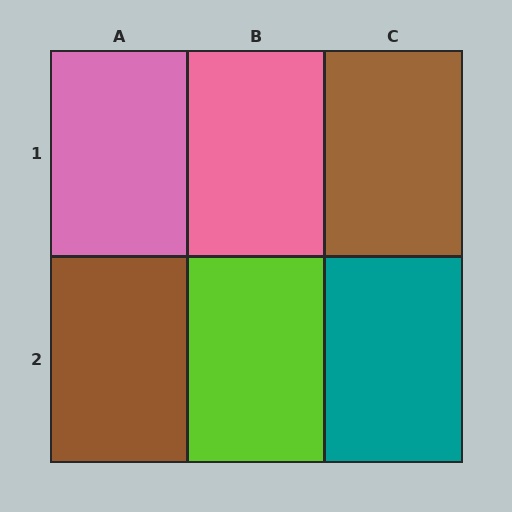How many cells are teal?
1 cell is teal.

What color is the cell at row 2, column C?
Teal.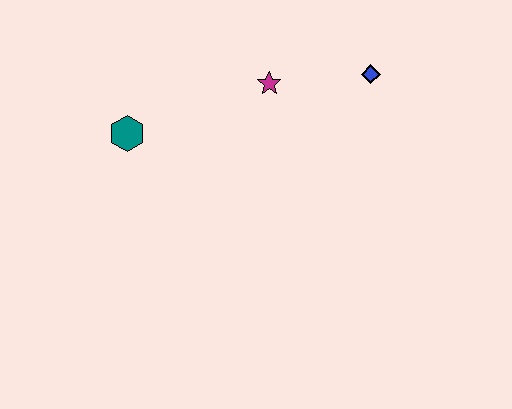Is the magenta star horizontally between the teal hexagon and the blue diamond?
Yes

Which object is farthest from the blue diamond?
The teal hexagon is farthest from the blue diamond.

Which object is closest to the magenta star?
The blue diamond is closest to the magenta star.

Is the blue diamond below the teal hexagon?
No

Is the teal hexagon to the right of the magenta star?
No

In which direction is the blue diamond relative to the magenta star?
The blue diamond is to the right of the magenta star.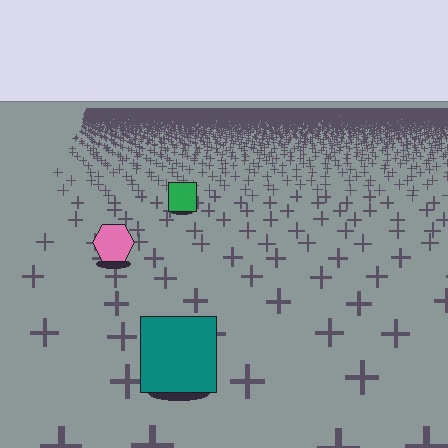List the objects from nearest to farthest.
From nearest to farthest: the teal square, the pink hexagon, the green square.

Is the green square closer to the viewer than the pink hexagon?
No. The pink hexagon is closer — you can tell from the texture gradient: the ground texture is coarser near it.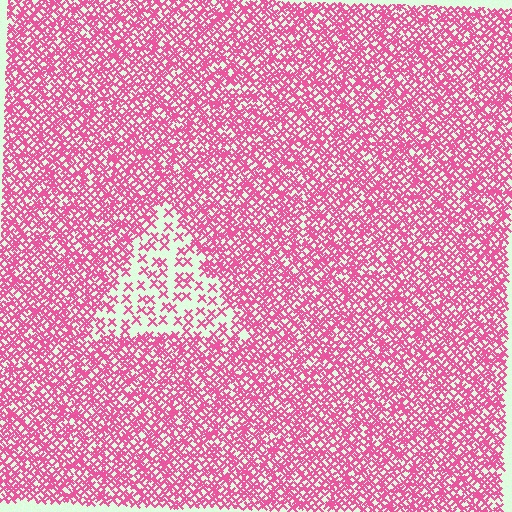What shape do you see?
I see a triangle.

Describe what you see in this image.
The image contains small pink elements arranged at two different densities. A triangle-shaped region is visible where the elements are less densely packed than the surrounding area.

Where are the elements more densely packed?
The elements are more densely packed outside the triangle boundary.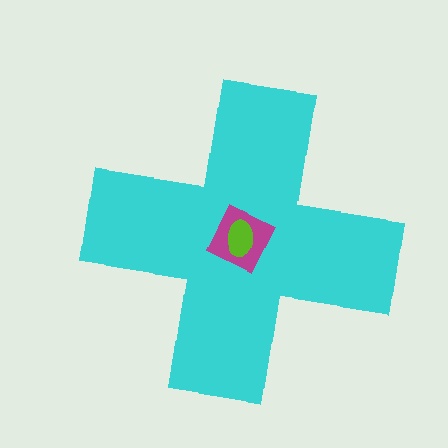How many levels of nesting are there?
3.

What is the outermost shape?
The cyan cross.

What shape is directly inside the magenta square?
The lime ellipse.